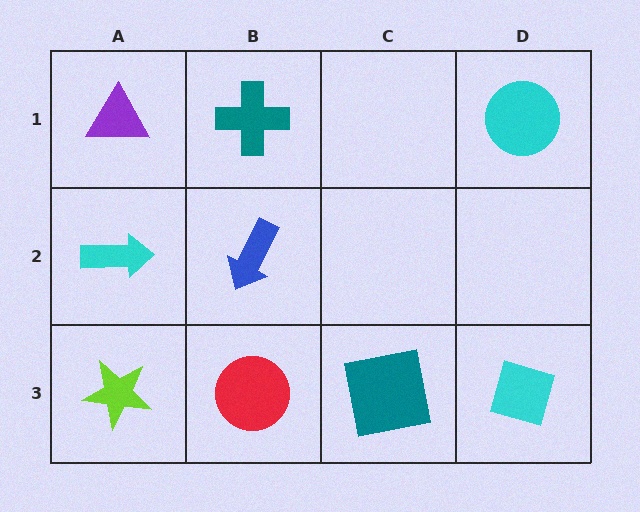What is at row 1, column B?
A teal cross.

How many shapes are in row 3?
4 shapes.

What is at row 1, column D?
A cyan circle.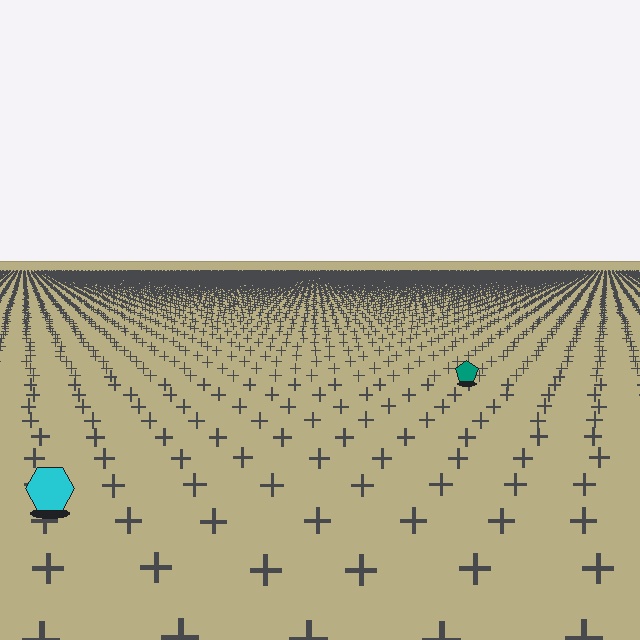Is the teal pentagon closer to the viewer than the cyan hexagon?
No. The cyan hexagon is closer — you can tell from the texture gradient: the ground texture is coarser near it.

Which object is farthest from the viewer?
The teal pentagon is farthest from the viewer. It appears smaller and the ground texture around it is denser.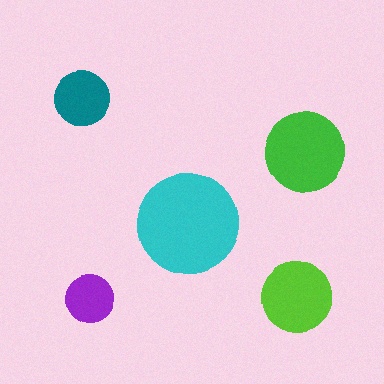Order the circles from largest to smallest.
the cyan one, the green one, the lime one, the teal one, the purple one.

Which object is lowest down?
The lime circle is bottommost.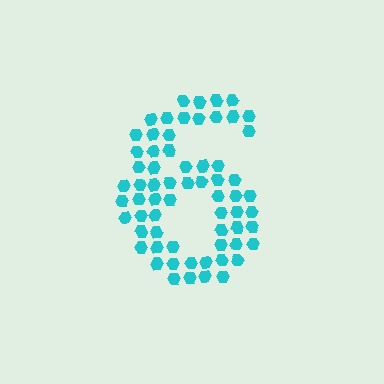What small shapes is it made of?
It is made of small hexagons.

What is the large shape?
The large shape is the digit 6.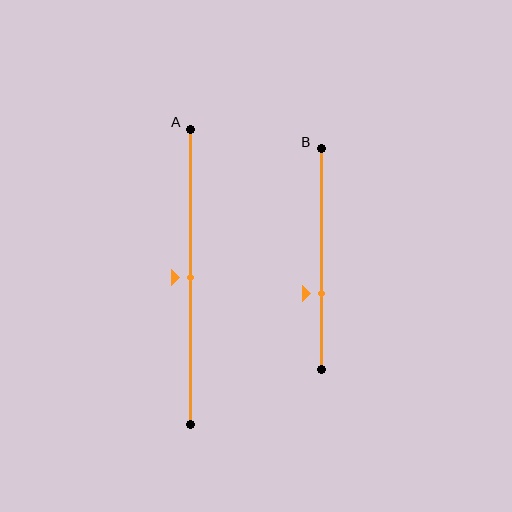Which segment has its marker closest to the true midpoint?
Segment A has its marker closest to the true midpoint.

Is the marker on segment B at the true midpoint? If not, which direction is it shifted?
No, the marker on segment B is shifted downward by about 15% of the segment length.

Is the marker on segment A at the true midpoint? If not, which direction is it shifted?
Yes, the marker on segment A is at the true midpoint.